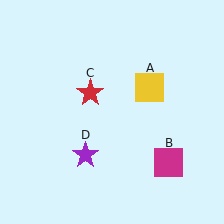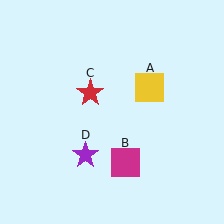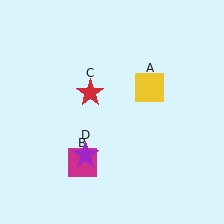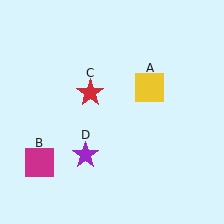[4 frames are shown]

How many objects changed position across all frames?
1 object changed position: magenta square (object B).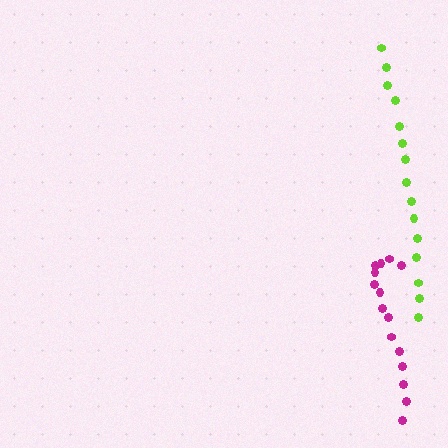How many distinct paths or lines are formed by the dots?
There are 2 distinct paths.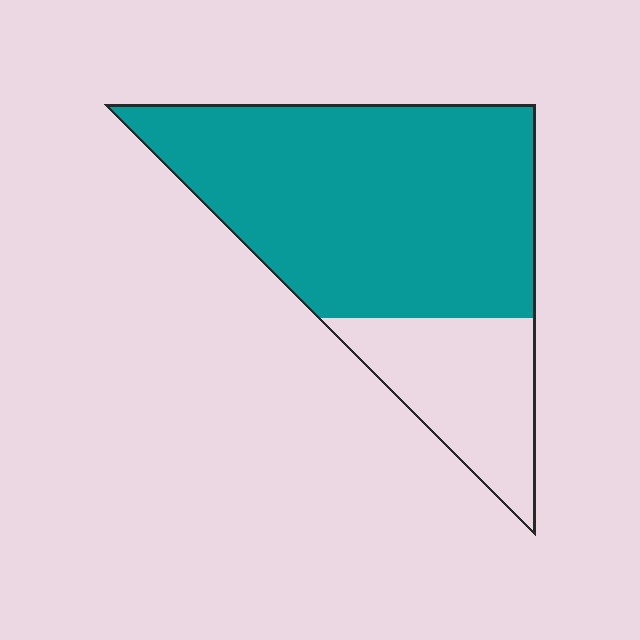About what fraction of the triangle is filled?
About three quarters (3/4).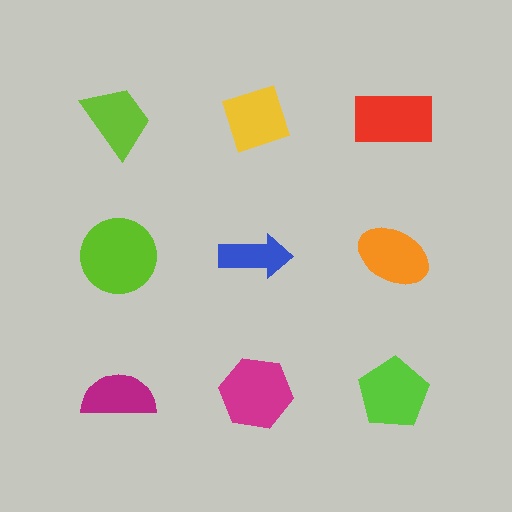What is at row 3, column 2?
A magenta hexagon.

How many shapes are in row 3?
3 shapes.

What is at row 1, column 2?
A yellow diamond.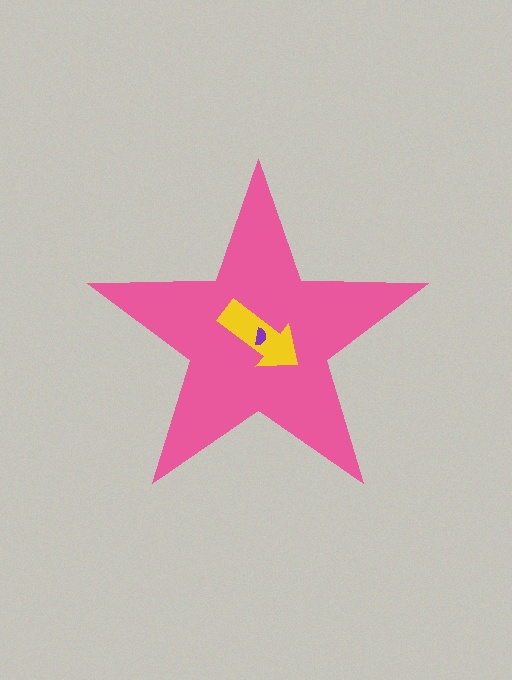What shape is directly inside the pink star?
The yellow arrow.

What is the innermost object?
The purple semicircle.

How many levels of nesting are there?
3.